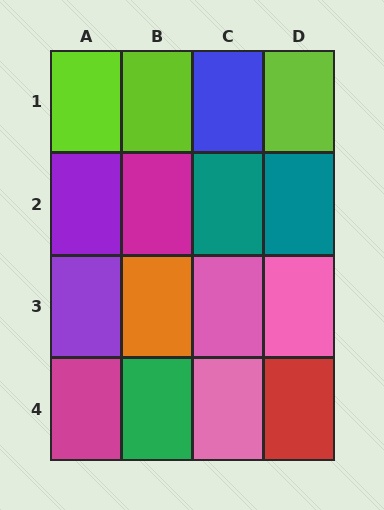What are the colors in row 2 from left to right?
Purple, magenta, teal, teal.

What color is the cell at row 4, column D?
Red.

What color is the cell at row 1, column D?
Lime.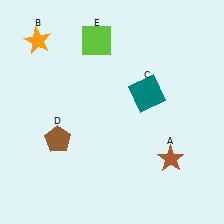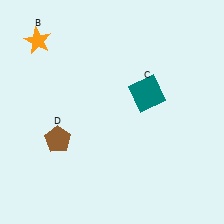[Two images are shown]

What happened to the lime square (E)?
The lime square (E) was removed in Image 2. It was in the top-left area of Image 1.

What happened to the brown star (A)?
The brown star (A) was removed in Image 2. It was in the bottom-right area of Image 1.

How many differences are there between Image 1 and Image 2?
There are 2 differences between the two images.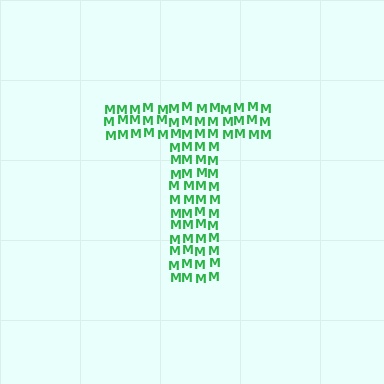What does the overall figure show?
The overall figure shows the letter T.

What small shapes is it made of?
It is made of small letter M's.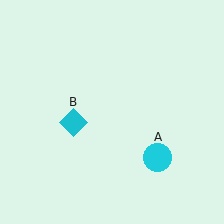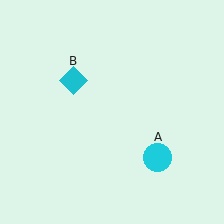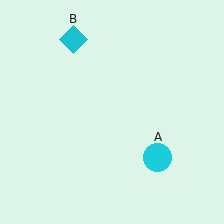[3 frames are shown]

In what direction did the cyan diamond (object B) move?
The cyan diamond (object B) moved up.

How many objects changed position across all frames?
1 object changed position: cyan diamond (object B).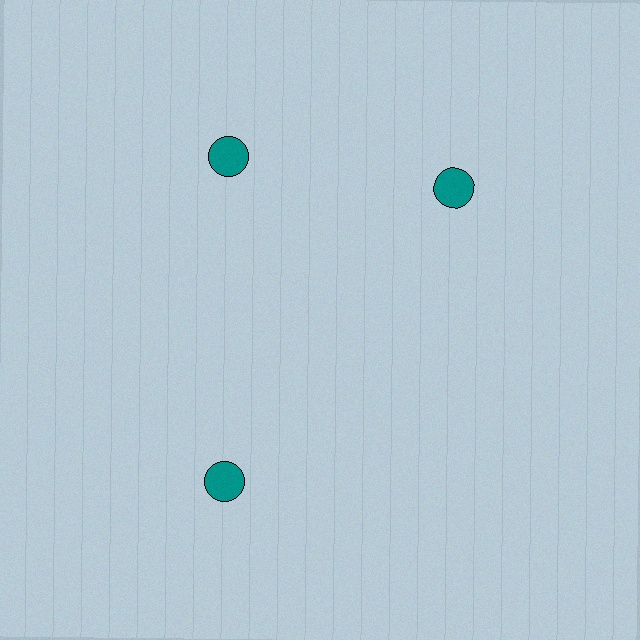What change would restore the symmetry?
The symmetry would be restored by rotating it back into even spacing with its neighbors so that all 3 circles sit at equal angles and equal distance from the center.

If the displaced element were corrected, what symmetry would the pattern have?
It would have 3-fold rotational symmetry — the pattern would map onto itself every 120 degrees.